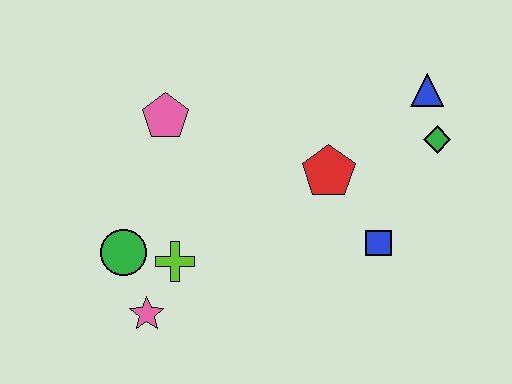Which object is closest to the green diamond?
The blue triangle is closest to the green diamond.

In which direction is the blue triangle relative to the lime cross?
The blue triangle is to the right of the lime cross.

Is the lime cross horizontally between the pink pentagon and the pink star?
No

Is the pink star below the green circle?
Yes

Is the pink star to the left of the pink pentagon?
Yes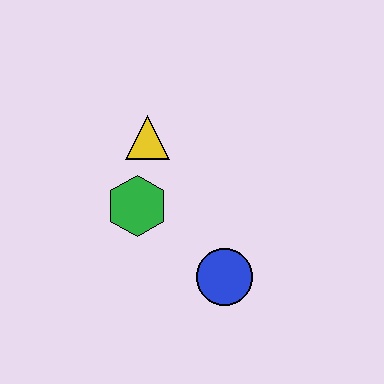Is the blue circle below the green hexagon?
Yes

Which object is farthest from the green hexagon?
The blue circle is farthest from the green hexagon.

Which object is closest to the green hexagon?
The yellow triangle is closest to the green hexagon.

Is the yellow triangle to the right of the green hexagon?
Yes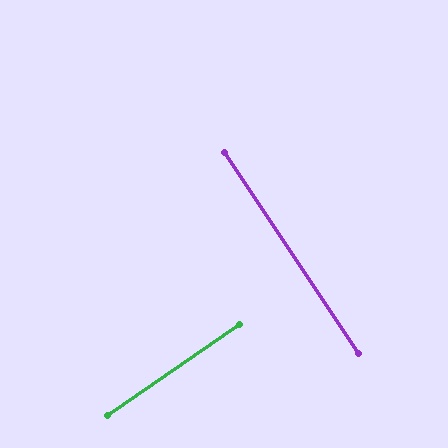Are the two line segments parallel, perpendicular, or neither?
Perpendicular — they meet at approximately 89°.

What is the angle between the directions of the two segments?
Approximately 89 degrees.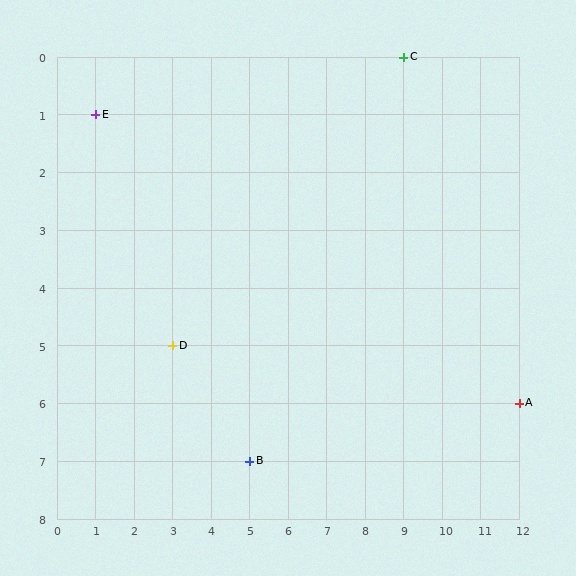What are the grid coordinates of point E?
Point E is at grid coordinates (1, 1).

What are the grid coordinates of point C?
Point C is at grid coordinates (9, 0).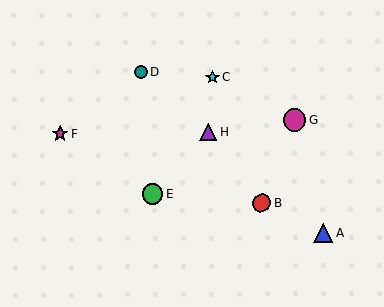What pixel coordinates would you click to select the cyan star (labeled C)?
Click at (213, 77) to select the cyan star C.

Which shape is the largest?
The magenta circle (labeled G) is the largest.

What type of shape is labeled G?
Shape G is a magenta circle.